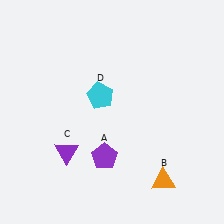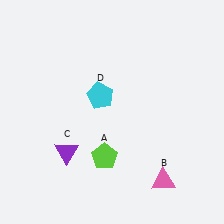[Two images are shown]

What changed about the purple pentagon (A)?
In Image 1, A is purple. In Image 2, it changed to lime.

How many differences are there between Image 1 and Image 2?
There are 2 differences between the two images.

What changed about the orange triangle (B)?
In Image 1, B is orange. In Image 2, it changed to pink.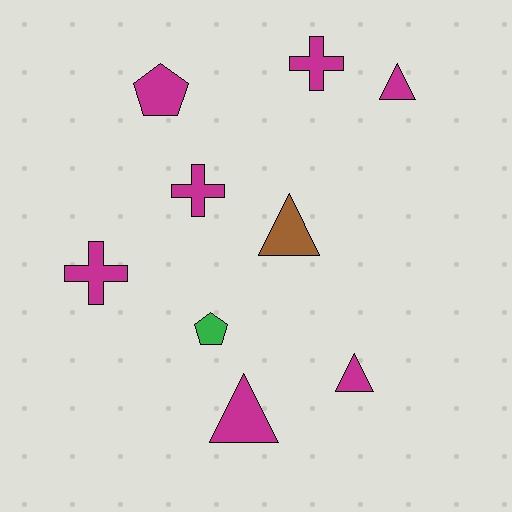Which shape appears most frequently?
Triangle, with 4 objects.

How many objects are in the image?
There are 9 objects.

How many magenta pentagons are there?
There is 1 magenta pentagon.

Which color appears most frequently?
Magenta, with 7 objects.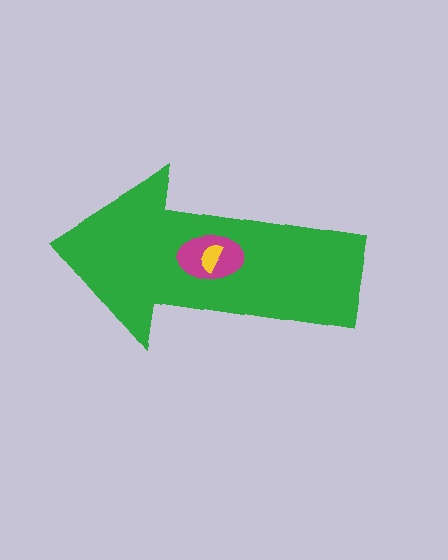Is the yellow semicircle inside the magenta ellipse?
Yes.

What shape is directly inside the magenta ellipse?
The yellow semicircle.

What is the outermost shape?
The green arrow.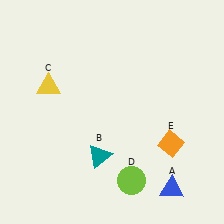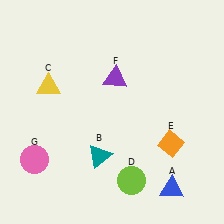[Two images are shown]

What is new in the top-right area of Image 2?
A purple triangle (F) was added in the top-right area of Image 2.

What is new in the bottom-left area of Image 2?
A pink circle (G) was added in the bottom-left area of Image 2.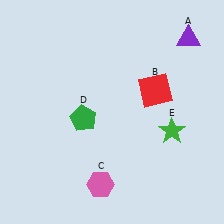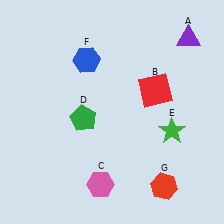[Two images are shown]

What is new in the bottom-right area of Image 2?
A red hexagon (G) was added in the bottom-right area of Image 2.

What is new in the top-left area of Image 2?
A blue hexagon (F) was added in the top-left area of Image 2.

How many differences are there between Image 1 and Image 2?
There are 2 differences between the two images.